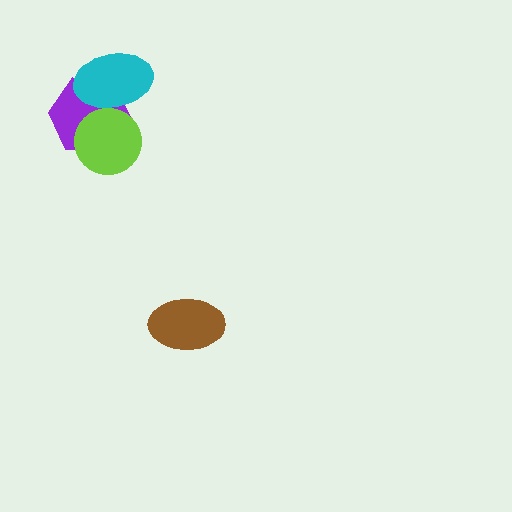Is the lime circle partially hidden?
Yes, it is partially covered by another shape.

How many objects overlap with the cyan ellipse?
2 objects overlap with the cyan ellipse.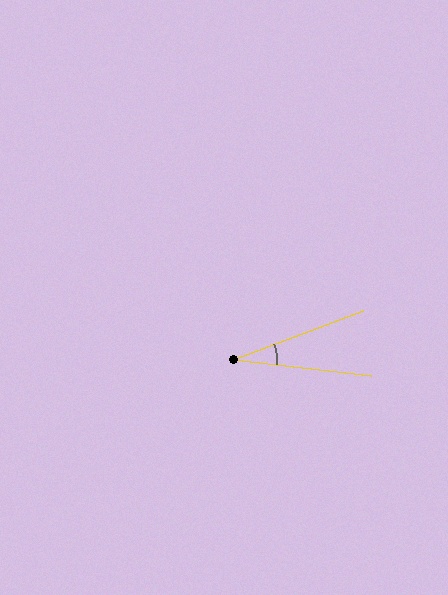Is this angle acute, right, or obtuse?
It is acute.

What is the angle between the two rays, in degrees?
Approximately 27 degrees.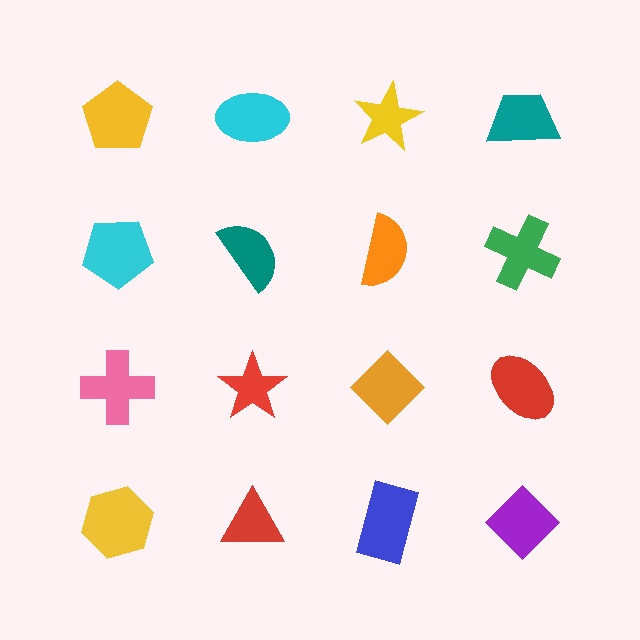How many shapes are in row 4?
4 shapes.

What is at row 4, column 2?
A red triangle.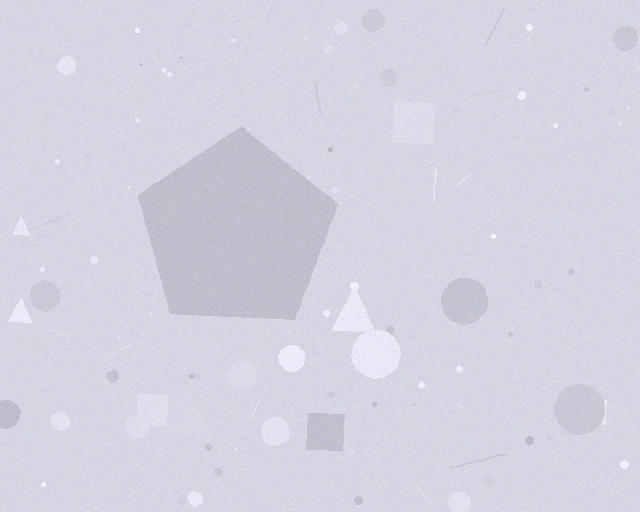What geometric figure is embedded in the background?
A pentagon is embedded in the background.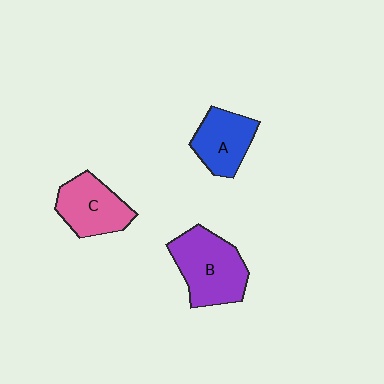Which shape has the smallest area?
Shape A (blue).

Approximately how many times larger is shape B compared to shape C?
Approximately 1.3 times.